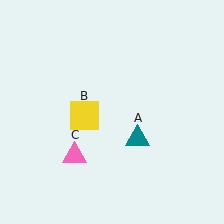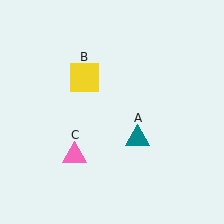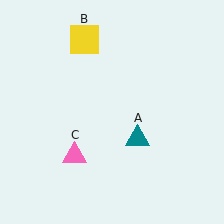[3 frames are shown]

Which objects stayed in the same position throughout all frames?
Teal triangle (object A) and pink triangle (object C) remained stationary.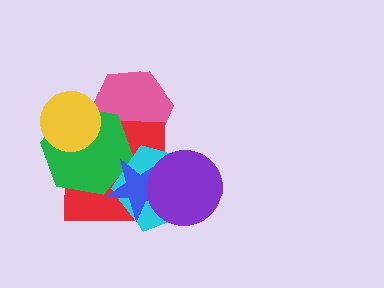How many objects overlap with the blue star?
4 objects overlap with the blue star.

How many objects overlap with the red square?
6 objects overlap with the red square.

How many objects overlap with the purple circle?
3 objects overlap with the purple circle.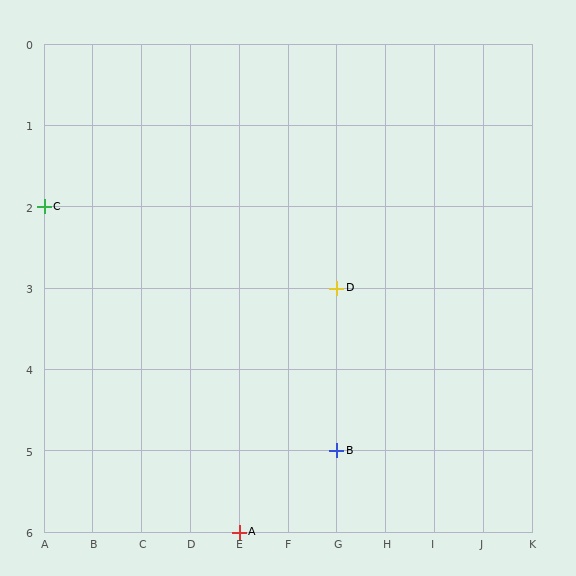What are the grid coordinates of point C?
Point C is at grid coordinates (A, 2).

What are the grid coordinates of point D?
Point D is at grid coordinates (G, 3).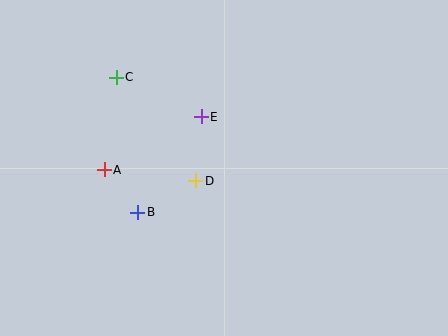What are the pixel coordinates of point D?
Point D is at (196, 181).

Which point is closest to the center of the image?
Point D at (196, 181) is closest to the center.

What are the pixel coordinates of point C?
Point C is at (116, 78).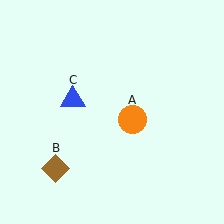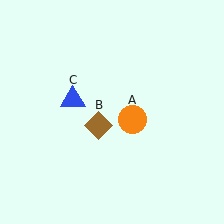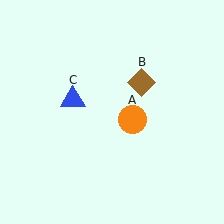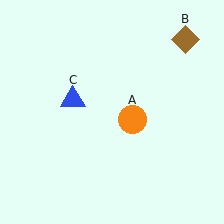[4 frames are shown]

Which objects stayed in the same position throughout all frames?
Orange circle (object A) and blue triangle (object C) remained stationary.